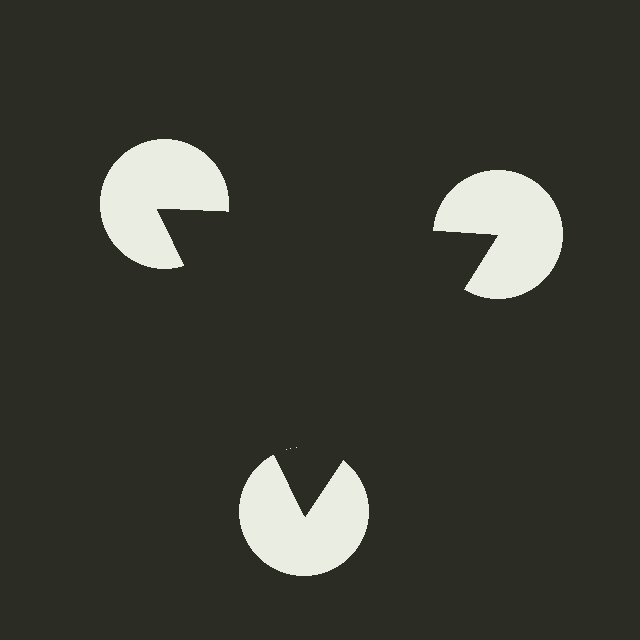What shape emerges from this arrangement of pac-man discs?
An illusory triangle — its edges are inferred from the aligned wedge cuts in the pac-man discs, not physically drawn.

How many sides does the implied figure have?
3 sides.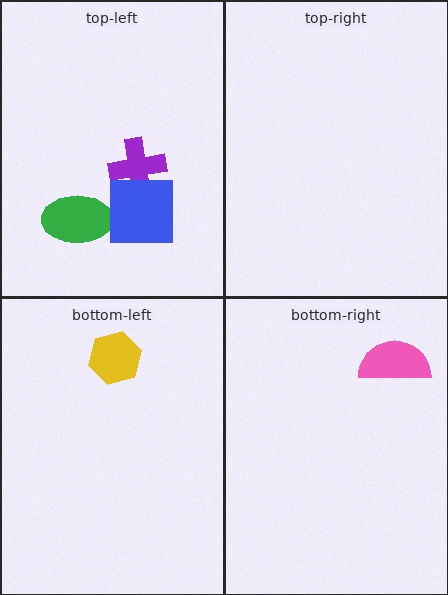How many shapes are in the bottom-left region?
1.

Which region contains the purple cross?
The top-left region.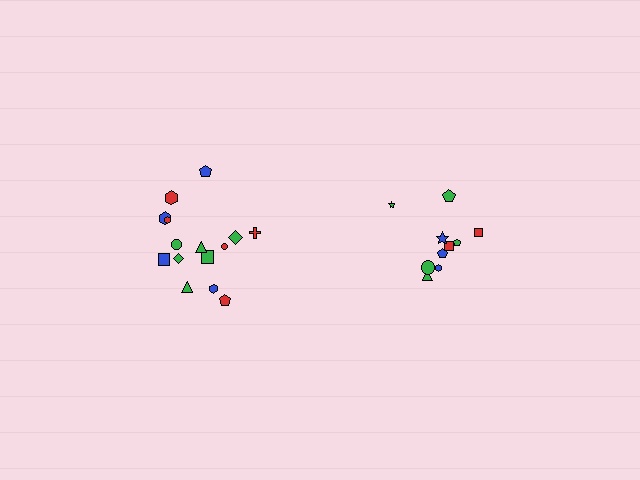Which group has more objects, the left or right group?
The left group.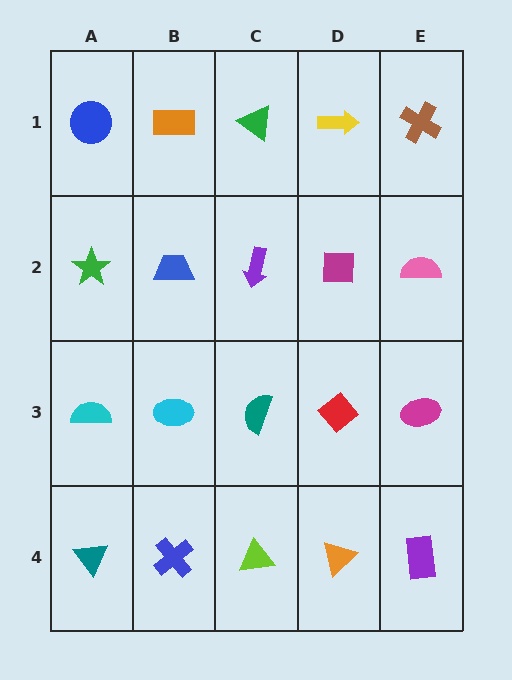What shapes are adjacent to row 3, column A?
A green star (row 2, column A), a teal triangle (row 4, column A), a cyan ellipse (row 3, column B).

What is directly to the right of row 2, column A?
A blue trapezoid.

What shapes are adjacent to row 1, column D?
A magenta square (row 2, column D), a green triangle (row 1, column C), a brown cross (row 1, column E).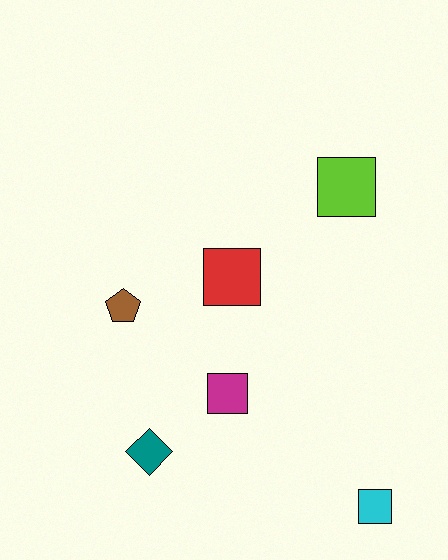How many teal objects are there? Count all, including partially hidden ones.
There is 1 teal object.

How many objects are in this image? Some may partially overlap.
There are 6 objects.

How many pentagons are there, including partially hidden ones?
There is 1 pentagon.